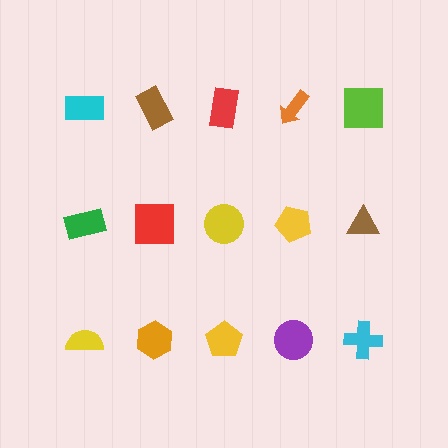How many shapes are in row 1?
5 shapes.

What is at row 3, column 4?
A purple circle.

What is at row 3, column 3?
A yellow pentagon.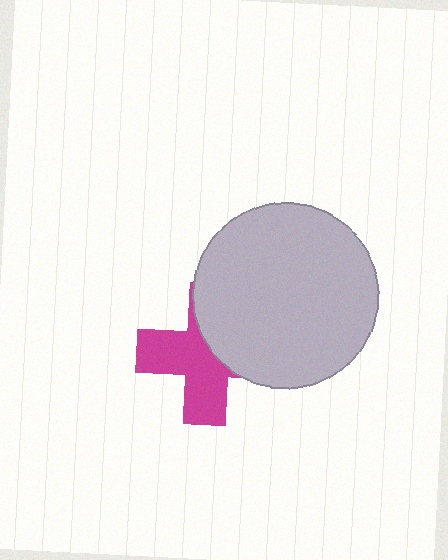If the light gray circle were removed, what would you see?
You would see the complete magenta cross.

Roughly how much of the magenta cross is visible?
About half of it is visible (roughly 56%).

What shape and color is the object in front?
The object in front is a light gray circle.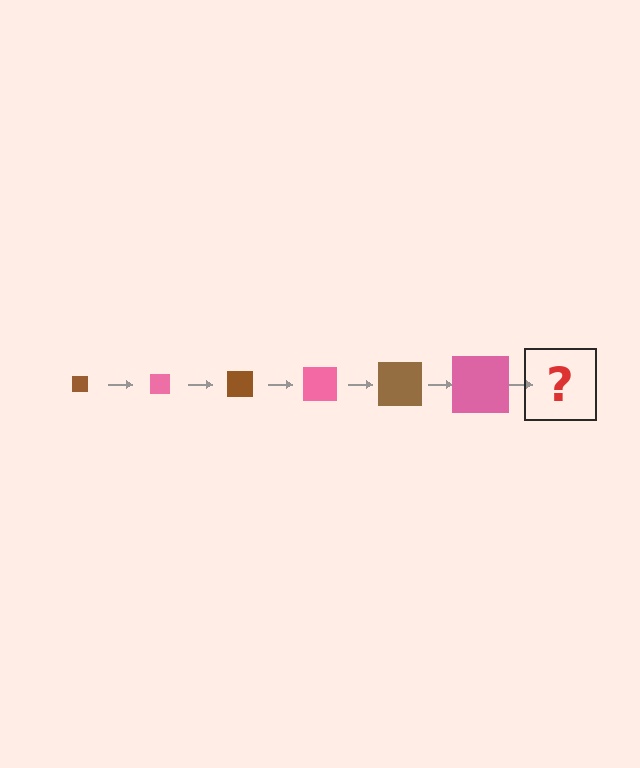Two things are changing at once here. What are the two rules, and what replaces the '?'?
The two rules are that the square grows larger each step and the color cycles through brown and pink. The '?' should be a brown square, larger than the previous one.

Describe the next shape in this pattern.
It should be a brown square, larger than the previous one.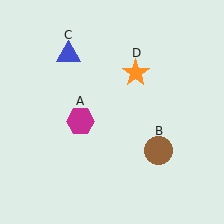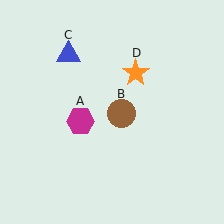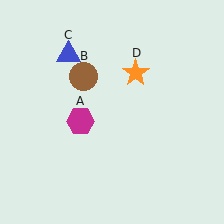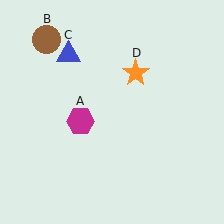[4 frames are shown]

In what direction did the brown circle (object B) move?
The brown circle (object B) moved up and to the left.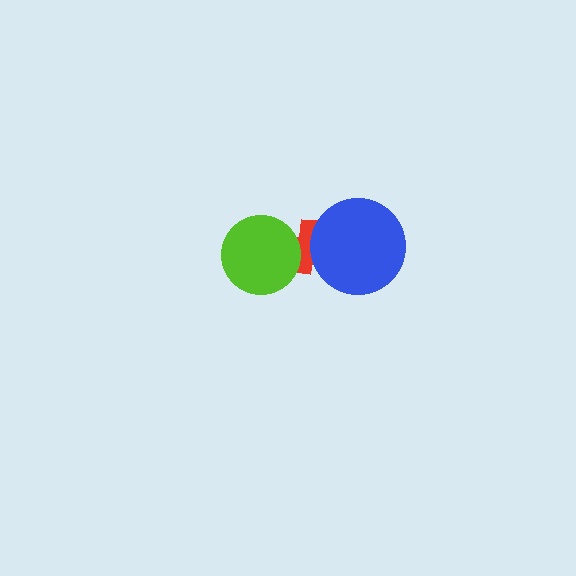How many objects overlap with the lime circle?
1 object overlaps with the lime circle.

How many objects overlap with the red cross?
2 objects overlap with the red cross.